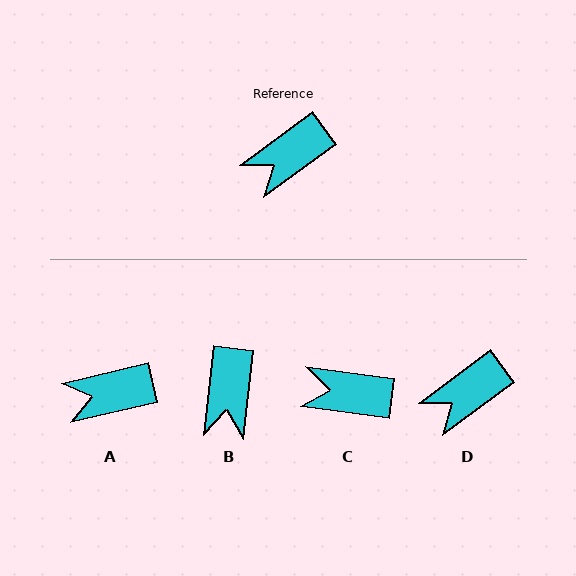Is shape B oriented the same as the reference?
No, it is off by about 47 degrees.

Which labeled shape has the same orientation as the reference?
D.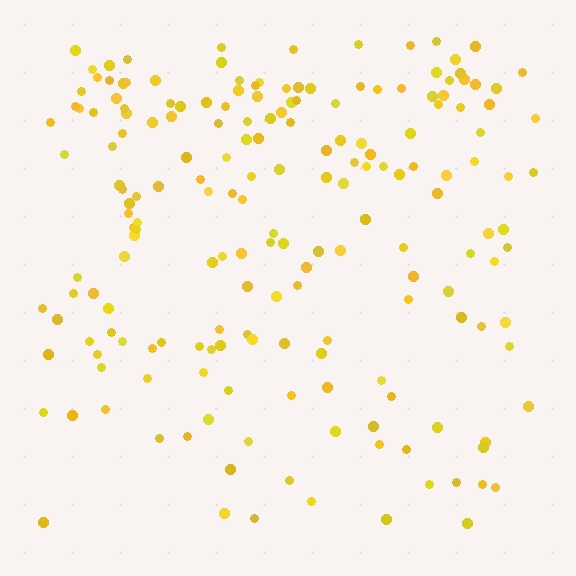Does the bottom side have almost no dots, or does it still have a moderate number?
Still a moderate number, just noticeably fewer than the top.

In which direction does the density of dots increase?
From bottom to top, with the top side densest.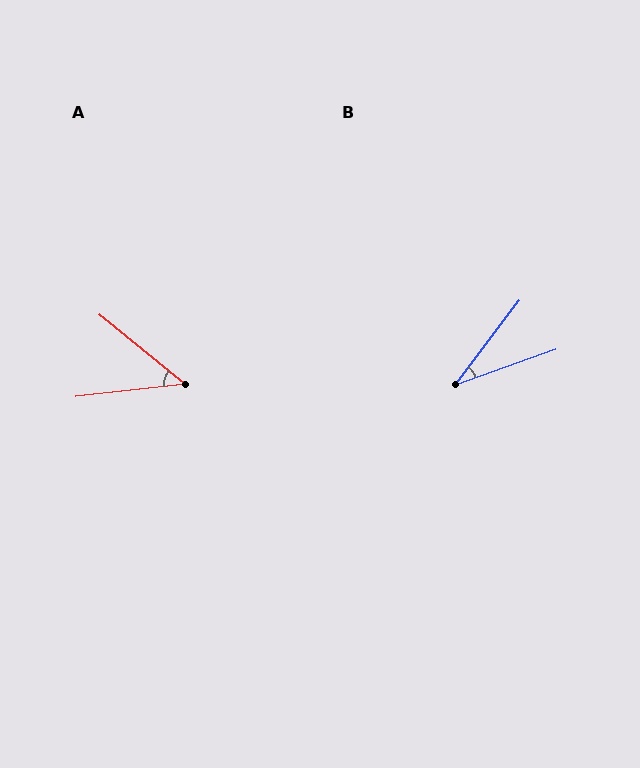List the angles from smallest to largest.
B (33°), A (46°).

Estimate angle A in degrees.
Approximately 46 degrees.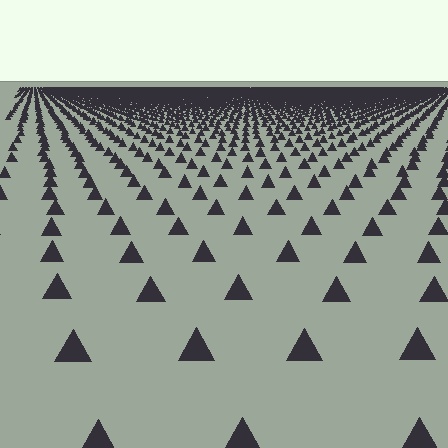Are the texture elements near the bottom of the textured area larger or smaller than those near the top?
Larger. Near the bottom, elements are closer to the viewer and appear at a bigger on-screen size.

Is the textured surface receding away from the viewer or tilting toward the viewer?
The surface is receding away from the viewer. Texture elements get smaller and denser toward the top.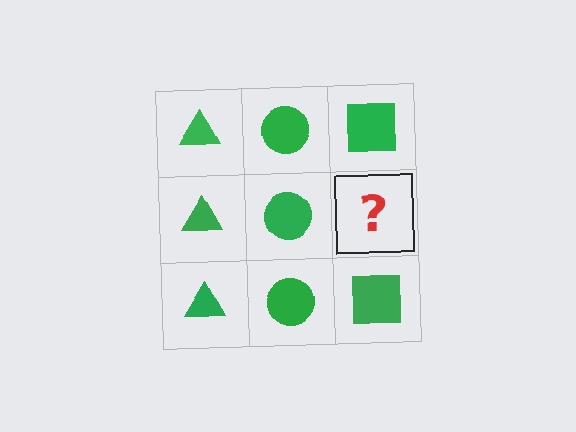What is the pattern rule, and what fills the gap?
The rule is that each column has a consistent shape. The gap should be filled with a green square.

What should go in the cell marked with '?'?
The missing cell should contain a green square.